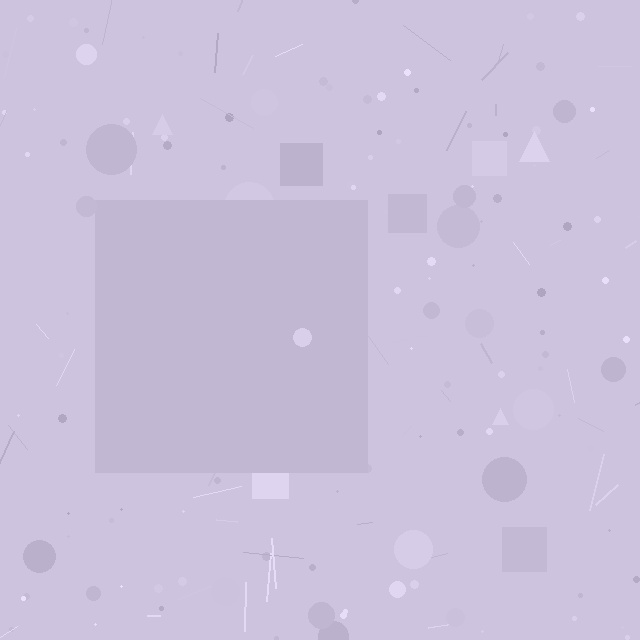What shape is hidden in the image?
A square is hidden in the image.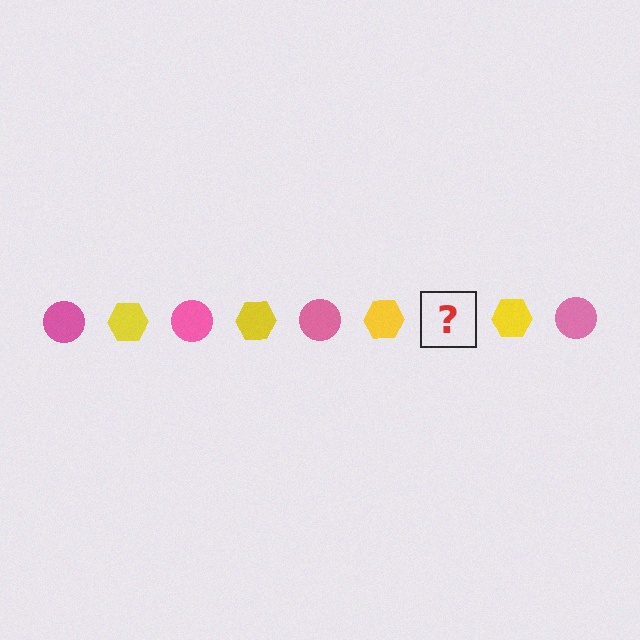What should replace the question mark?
The question mark should be replaced with a pink circle.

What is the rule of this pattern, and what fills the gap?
The rule is that the pattern alternates between pink circle and yellow hexagon. The gap should be filled with a pink circle.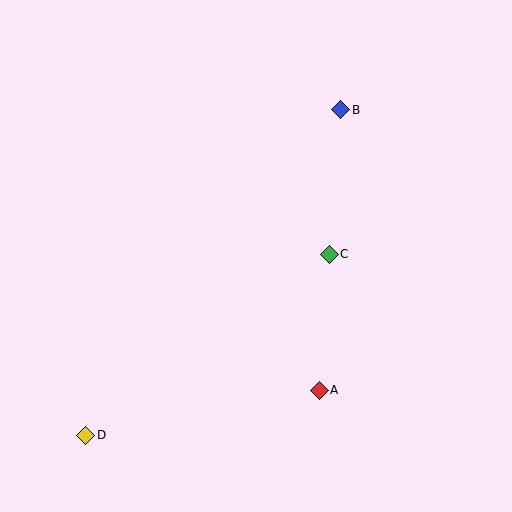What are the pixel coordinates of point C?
Point C is at (329, 254).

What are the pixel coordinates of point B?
Point B is at (341, 110).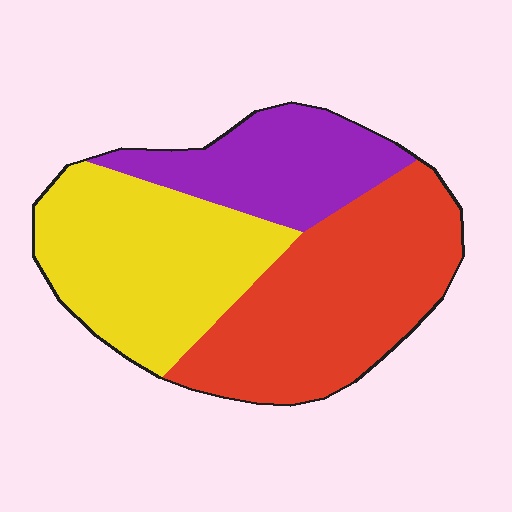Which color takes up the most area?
Red, at roughly 40%.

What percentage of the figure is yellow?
Yellow takes up between a quarter and a half of the figure.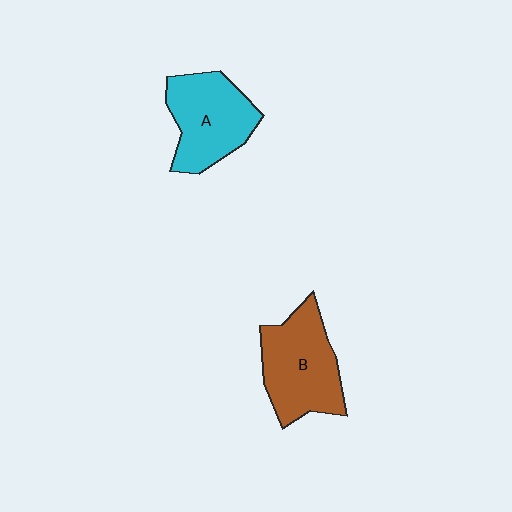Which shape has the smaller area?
Shape A (cyan).